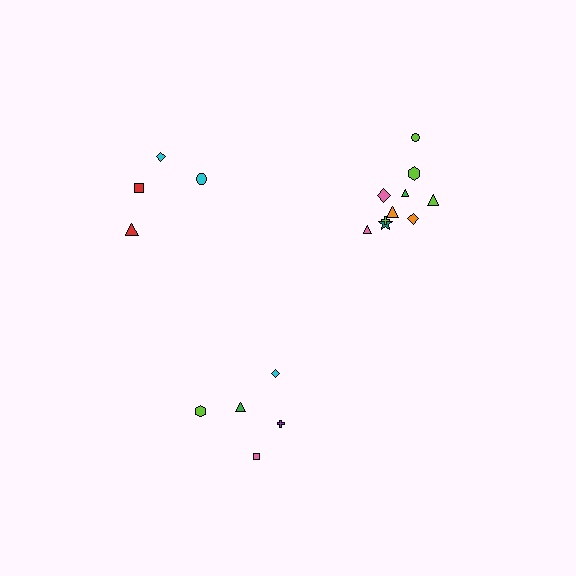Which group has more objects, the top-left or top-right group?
The top-right group.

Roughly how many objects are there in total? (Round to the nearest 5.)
Roughly 20 objects in total.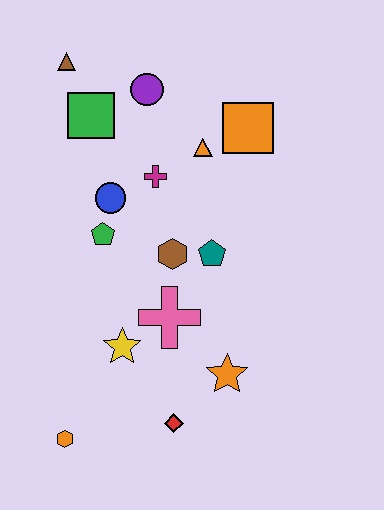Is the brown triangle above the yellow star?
Yes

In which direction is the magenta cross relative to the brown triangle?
The magenta cross is below the brown triangle.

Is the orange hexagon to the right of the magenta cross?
No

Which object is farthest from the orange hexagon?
The brown triangle is farthest from the orange hexagon.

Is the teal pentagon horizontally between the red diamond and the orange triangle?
No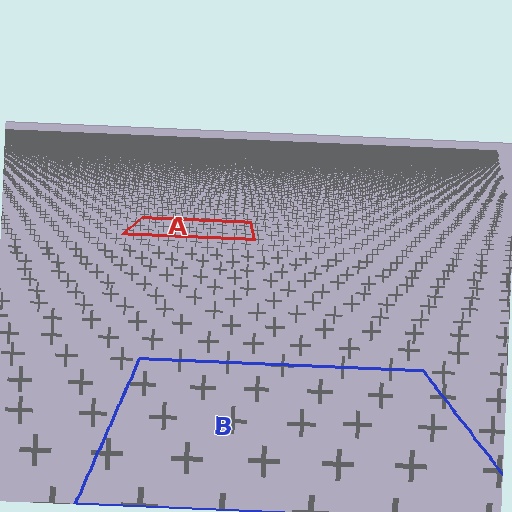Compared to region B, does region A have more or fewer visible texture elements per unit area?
Region A has more texture elements per unit area — they are packed more densely because it is farther away.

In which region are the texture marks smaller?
The texture marks are smaller in region A, because it is farther away.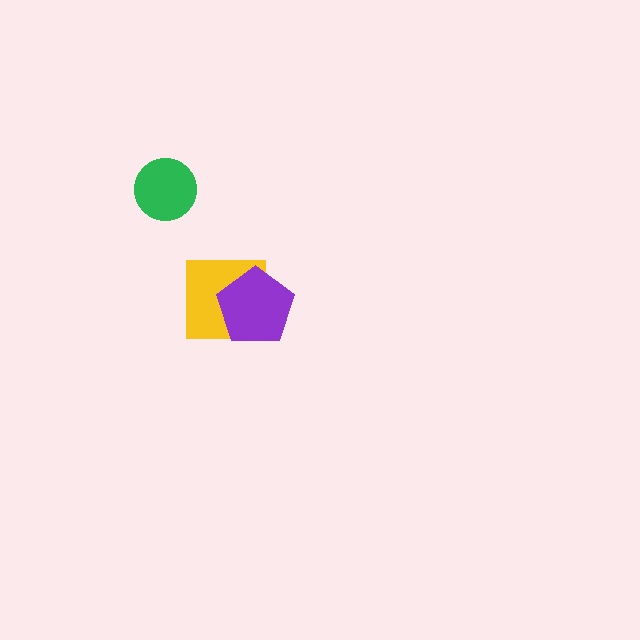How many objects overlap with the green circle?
0 objects overlap with the green circle.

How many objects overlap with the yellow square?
1 object overlaps with the yellow square.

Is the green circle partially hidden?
No, no other shape covers it.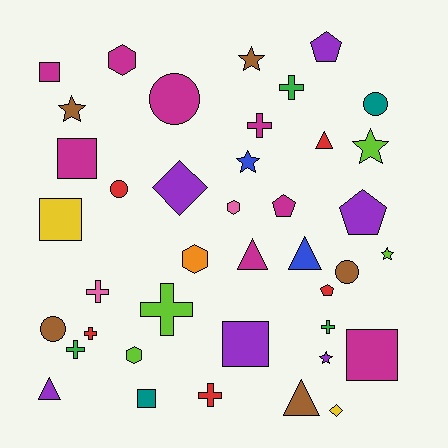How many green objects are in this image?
There are 3 green objects.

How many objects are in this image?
There are 40 objects.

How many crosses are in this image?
There are 8 crosses.